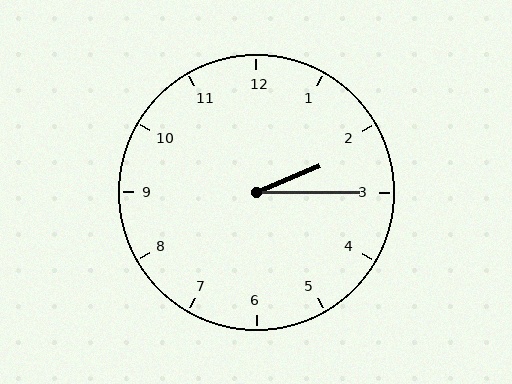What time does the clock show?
2:15.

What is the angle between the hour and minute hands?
Approximately 22 degrees.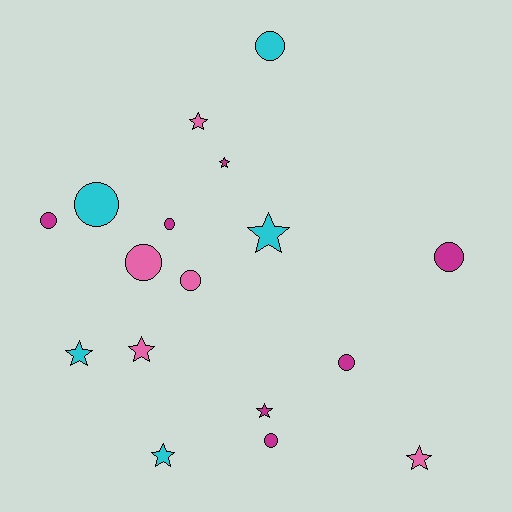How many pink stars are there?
There are 3 pink stars.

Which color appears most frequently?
Magenta, with 7 objects.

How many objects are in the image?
There are 17 objects.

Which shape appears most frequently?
Circle, with 9 objects.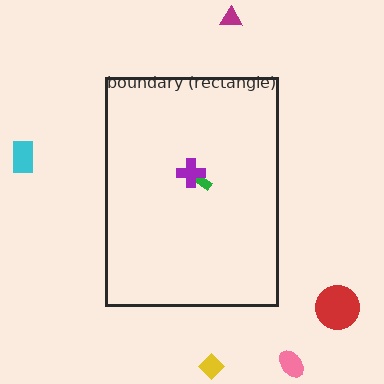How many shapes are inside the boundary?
2 inside, 5 outside.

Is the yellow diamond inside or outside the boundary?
Outside.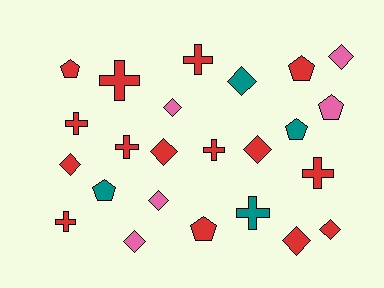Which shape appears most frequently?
Diamond, with 10 objects.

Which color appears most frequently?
Red, with 15 objects.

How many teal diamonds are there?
There is 1 teal diamond.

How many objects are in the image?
There are 24 objects.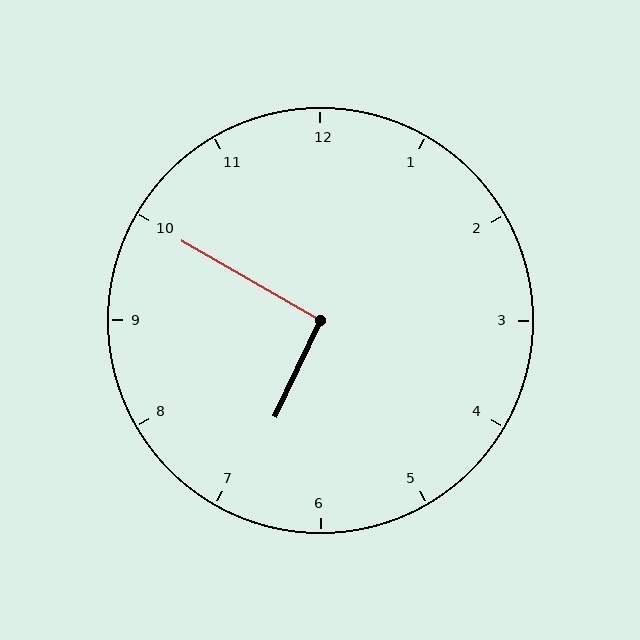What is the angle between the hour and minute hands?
Approximately 95 degrees.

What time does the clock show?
6:50.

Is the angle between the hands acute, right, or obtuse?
It is right.